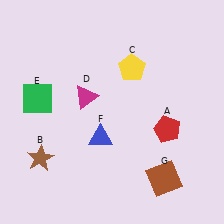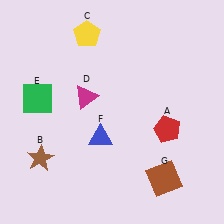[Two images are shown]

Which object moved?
The yellow pentagon (C) moved left.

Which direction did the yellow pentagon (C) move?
The yellow pentagon (C) moved left.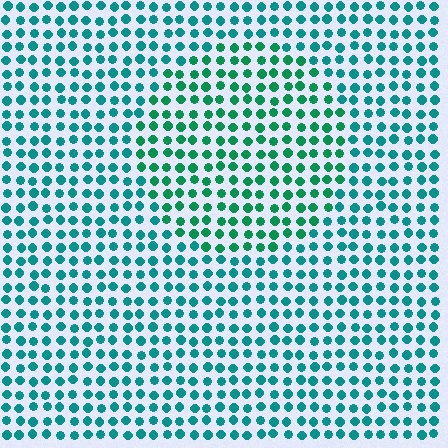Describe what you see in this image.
The image is filled with small teal elements in a uniform arrangement. A circle-shaped region is visible where the elements are tinted to a slightly different hue, forming a subtle color boundary.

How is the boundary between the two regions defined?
The boundary is defined purely by a slight shift in hue (about 26 degrees). Spacing, size, and orientation are identical on both sides.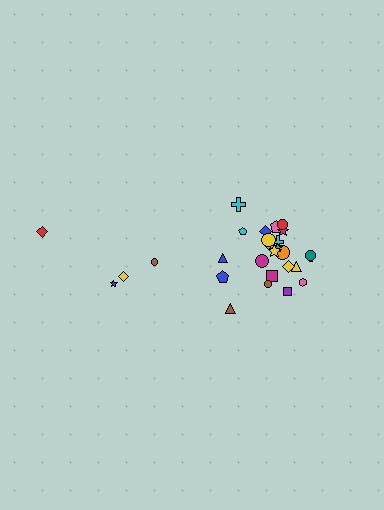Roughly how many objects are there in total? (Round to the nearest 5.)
Roughly 30 objects in total.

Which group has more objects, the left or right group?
The right group.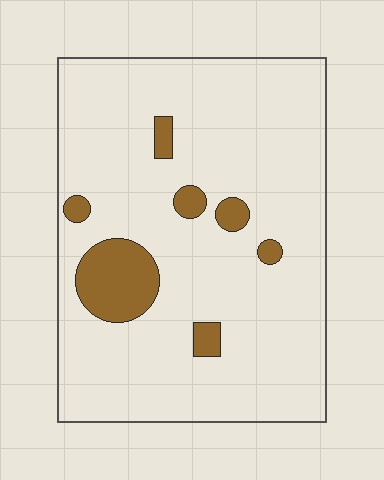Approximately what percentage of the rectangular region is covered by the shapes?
Approximately 10%.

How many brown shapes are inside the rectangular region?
7.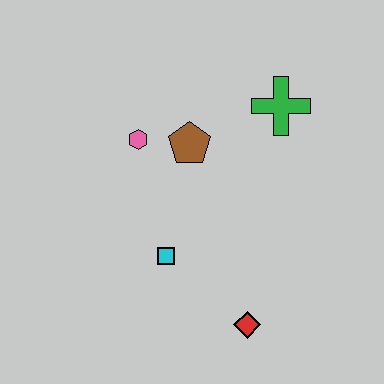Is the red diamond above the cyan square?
No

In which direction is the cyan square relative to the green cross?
The cyan square is below the green cross.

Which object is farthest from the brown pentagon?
The red diamond is farthest from the brown pentagon.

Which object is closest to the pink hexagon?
The brown pentagon is closest to the pink hexagon.